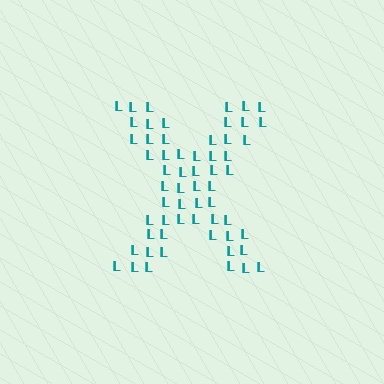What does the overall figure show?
The overall figure shows the letter X.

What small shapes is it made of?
It is made of small letter L's.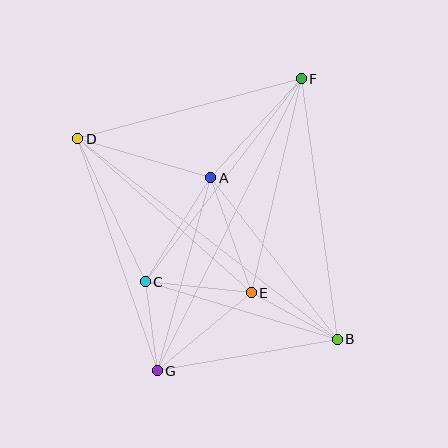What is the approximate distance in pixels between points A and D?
The distance between A and D is approximately 138 pixels.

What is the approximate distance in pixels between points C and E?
The distance between C and E is approximately 106 pixels.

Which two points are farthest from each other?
Points B and D are farthest from each other.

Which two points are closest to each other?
Points C and G are closest to each other.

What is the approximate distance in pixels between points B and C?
The distance between B and C is approximately 200 pixels.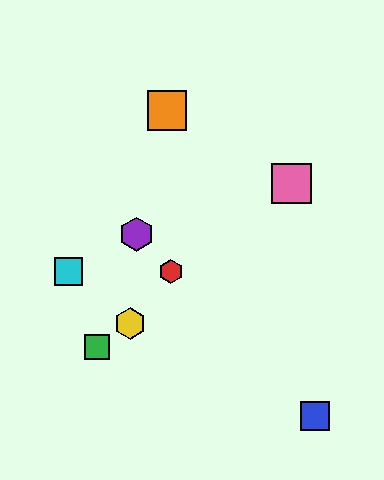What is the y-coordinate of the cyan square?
The cyan square is at y≈272.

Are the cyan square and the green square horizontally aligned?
No, the cyan square is at y≈272 and the green square is at y≈347.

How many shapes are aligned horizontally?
2 shapes (the red hexagon, the cyan square) are aligned horizontally.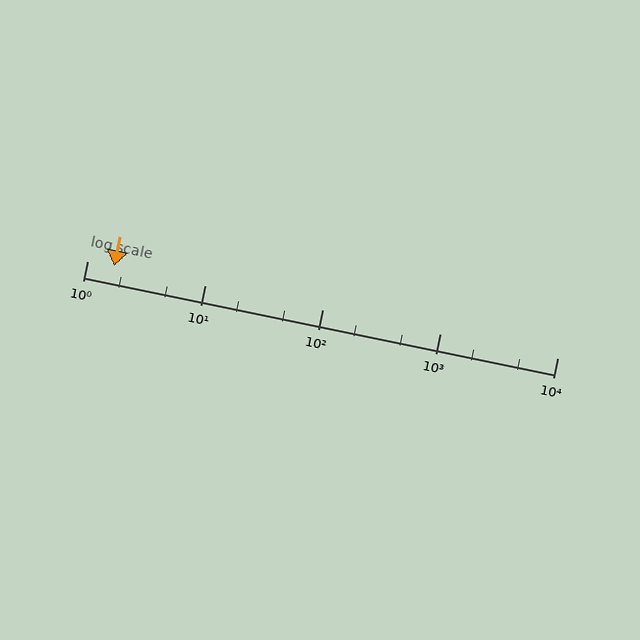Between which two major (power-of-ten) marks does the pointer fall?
The pointer is between 1 and 10.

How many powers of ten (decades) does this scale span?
The scale spans 4 decades, from 1 to 10000.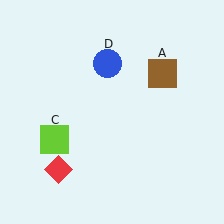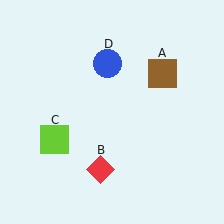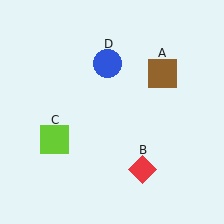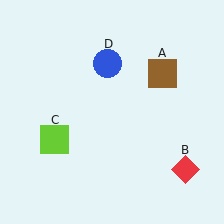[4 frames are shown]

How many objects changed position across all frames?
1 object changed position: red diamond (object B).